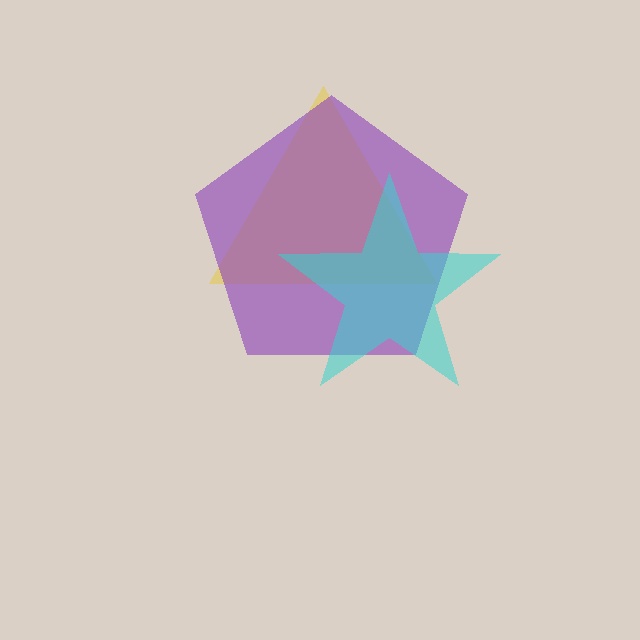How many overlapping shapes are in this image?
There are 3 overlapping shapes in the image.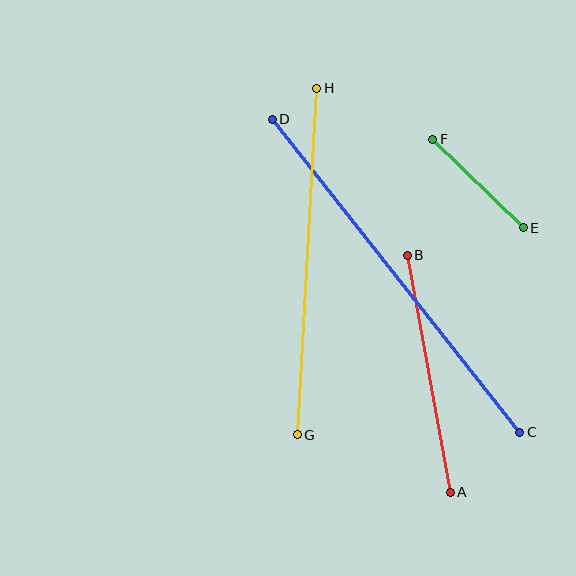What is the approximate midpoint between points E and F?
The midpoint is at approximately (478, 183) pixels.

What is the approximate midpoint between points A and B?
The midpoint is at approximately (429, 374) pixels.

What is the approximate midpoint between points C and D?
The midpoint is at approximately (396, 276) pixels.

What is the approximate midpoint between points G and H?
The midpoint is at approximately (307, 261) pixels.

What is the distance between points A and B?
The distance is approximately 241 pixels.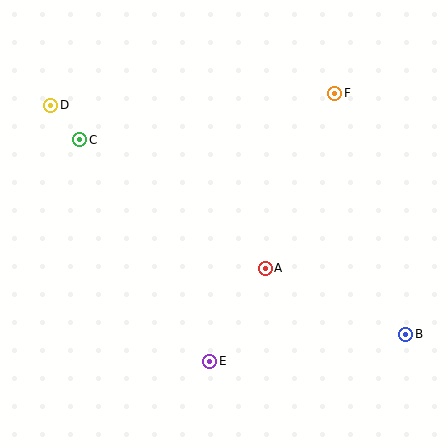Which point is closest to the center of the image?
Point A at (265, 268) is closest to the center.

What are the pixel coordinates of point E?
Point E is at (210, 361).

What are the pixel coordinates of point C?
Point C is at (80, 140).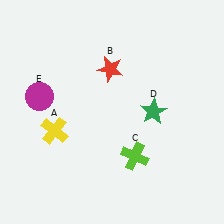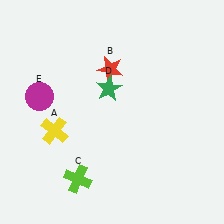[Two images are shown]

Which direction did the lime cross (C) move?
The lime cross (C) moved left.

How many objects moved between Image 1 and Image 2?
2 objects moved between the two images.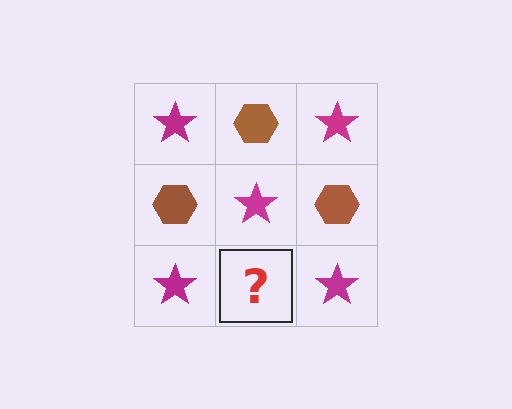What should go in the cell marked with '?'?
The missing cell should contain a brown hexagon.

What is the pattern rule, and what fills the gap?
The rule is that it alternates magenta star and brown hexagon in a checkerboard pattern. The gap should be filled with a brown hexagon.